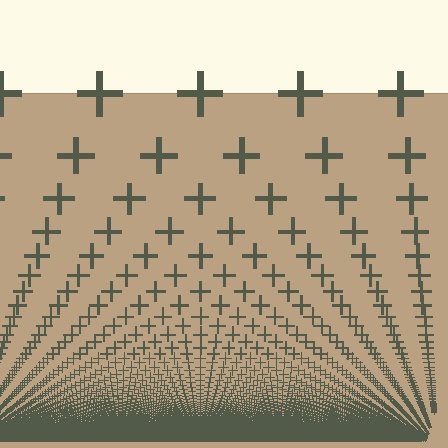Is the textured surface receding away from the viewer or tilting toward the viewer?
The surface appears to tilt toward the viewer. Texture elements get larger and sparser toward the top.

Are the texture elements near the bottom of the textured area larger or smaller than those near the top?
Smaller. The gradient is inverted — elements near the bottom are smaller and denser.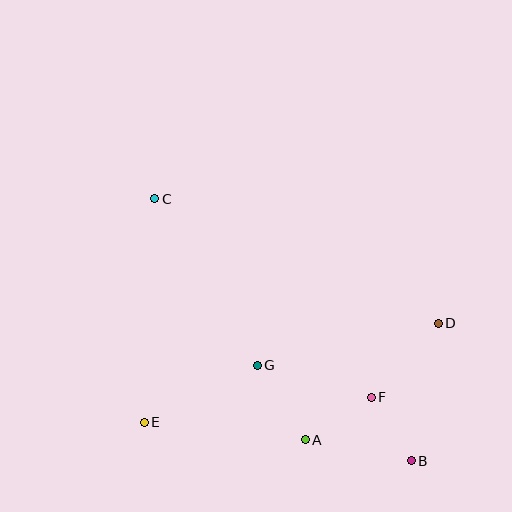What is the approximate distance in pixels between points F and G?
The distance between F and G is approximately 118 pixels.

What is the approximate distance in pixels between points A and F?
The distance between A and F is approximately 78 pixels.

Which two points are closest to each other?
Points B and F are closest to each other.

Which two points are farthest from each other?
Points B and C are farthest from each other.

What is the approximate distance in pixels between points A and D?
The distance between A and D is approximately 177 pixels.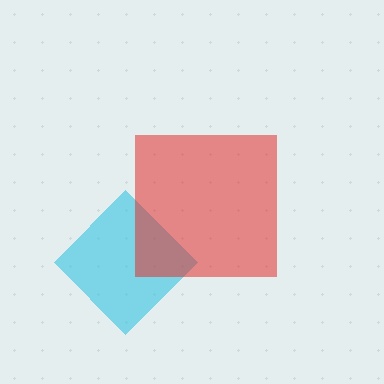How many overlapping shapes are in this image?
There are 2 overlapping shapes in the image.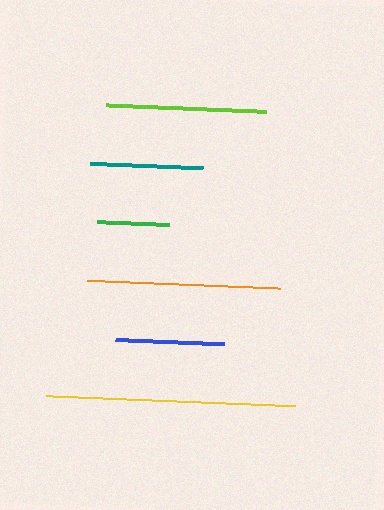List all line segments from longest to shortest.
From longest to shortest: yellow, orange, lime, teal, blue, green.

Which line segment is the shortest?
The green line is the shortest at approximately 72 pixels.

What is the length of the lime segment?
The lime segment is approximately 161 pixels long.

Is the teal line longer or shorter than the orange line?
The orange line is longer than the teal line.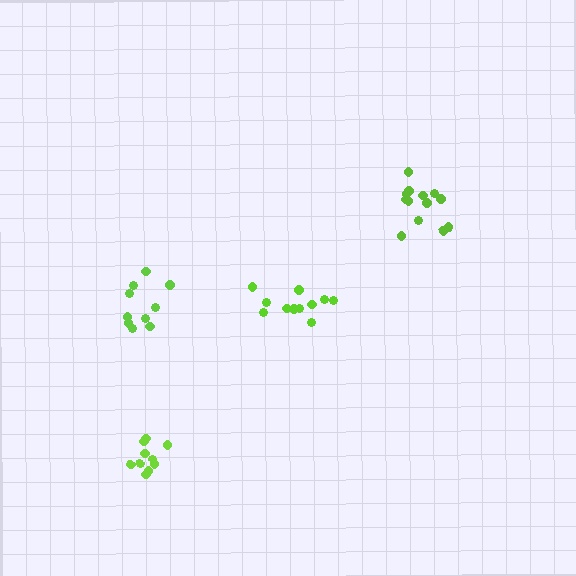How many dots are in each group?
Group 1: 10 dots, Group 2: 11 dots, Group 3: 10 dots, Group 4: 13 dots (44 total).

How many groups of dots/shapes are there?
There are 4 groups.